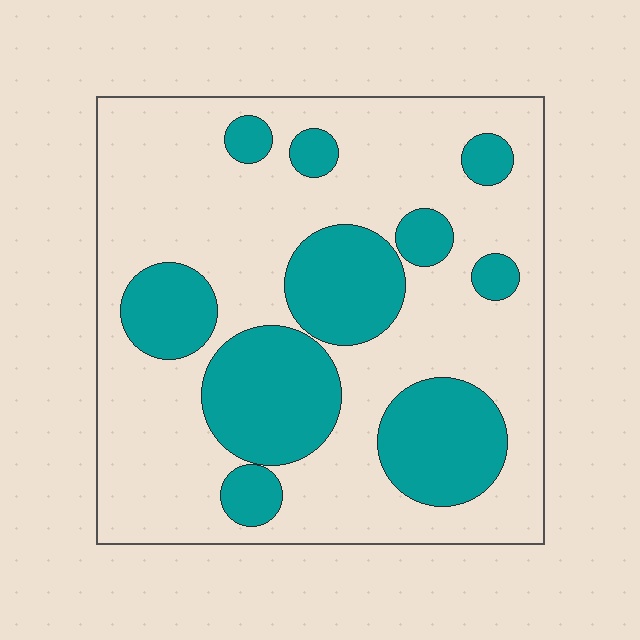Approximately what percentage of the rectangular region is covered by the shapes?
Approximately 30%.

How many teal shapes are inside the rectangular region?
10.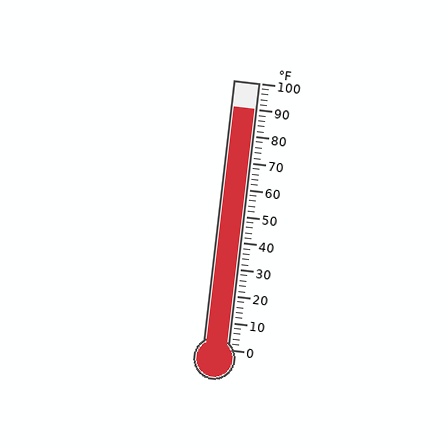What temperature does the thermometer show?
The thermometer shows approximately 90°F.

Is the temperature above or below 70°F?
The temperature is above 70°F.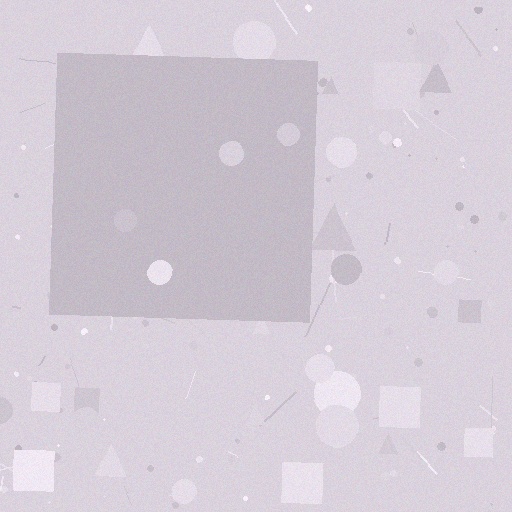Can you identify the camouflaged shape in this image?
The camouflaged shape is a square.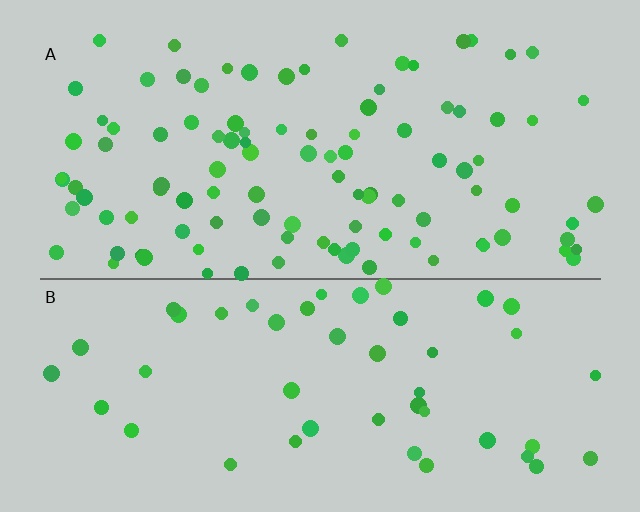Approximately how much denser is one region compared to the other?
Approximately 2.2× — region A over region B.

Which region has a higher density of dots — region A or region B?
A (the top).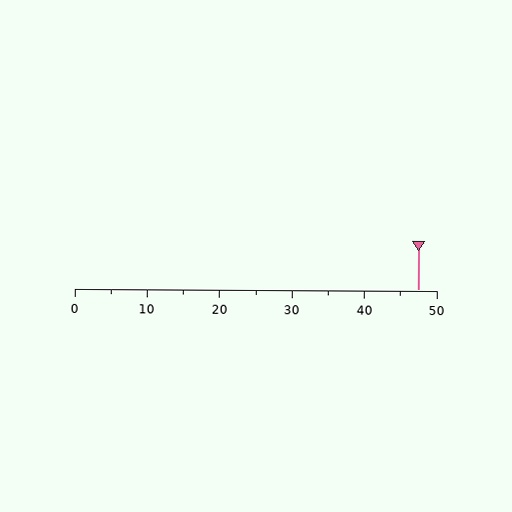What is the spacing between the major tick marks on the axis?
The major ticks are spaced 10 apart.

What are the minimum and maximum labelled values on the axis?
The axis runs from 0 to 50.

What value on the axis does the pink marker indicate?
The marker indicates approximately 47.5.